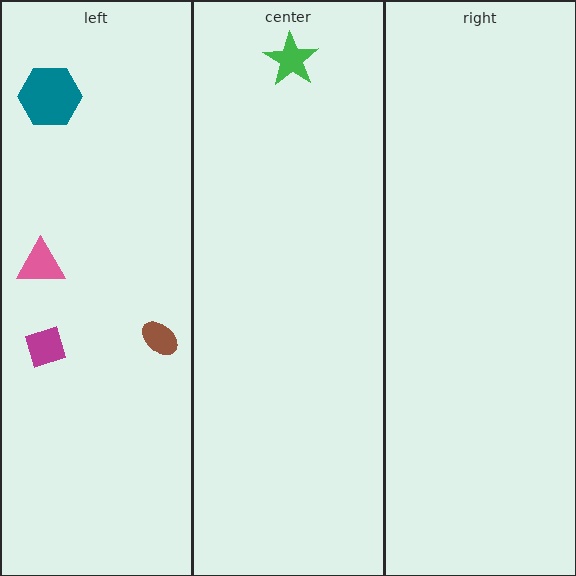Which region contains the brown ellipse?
The left region.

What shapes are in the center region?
The green star.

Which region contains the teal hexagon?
The left region.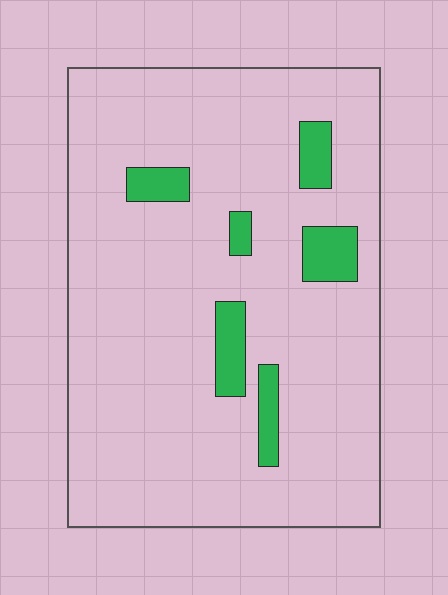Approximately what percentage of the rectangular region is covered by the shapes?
Approximately 10%.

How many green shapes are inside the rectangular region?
6.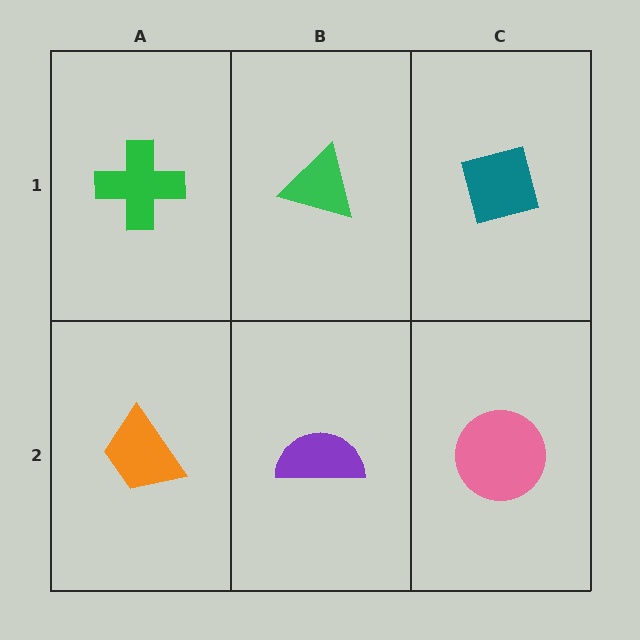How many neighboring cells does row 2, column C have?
2.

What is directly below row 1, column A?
An orange trapezoid.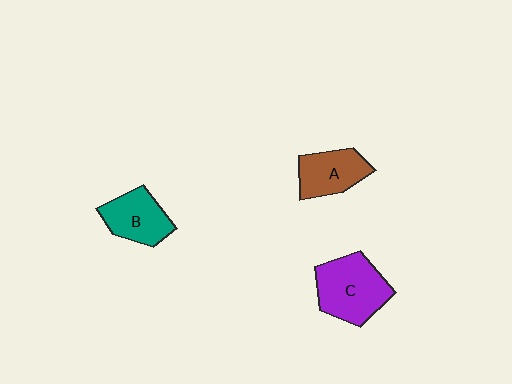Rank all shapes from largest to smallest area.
From largest to smallest: C (purple), B (teal), A (brown).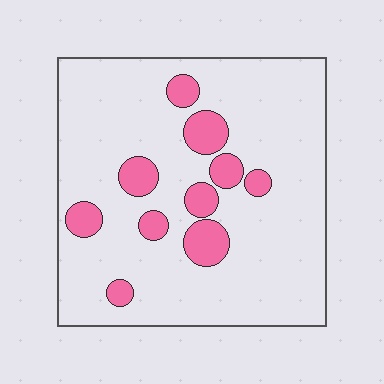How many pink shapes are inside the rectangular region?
10.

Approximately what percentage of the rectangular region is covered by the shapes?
Approximately 15%.